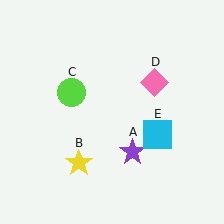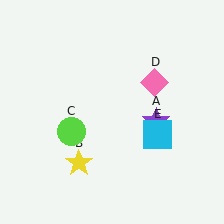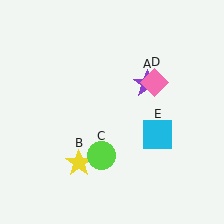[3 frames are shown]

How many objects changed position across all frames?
2 objects changed position: purple star (object A), lime circle (object C).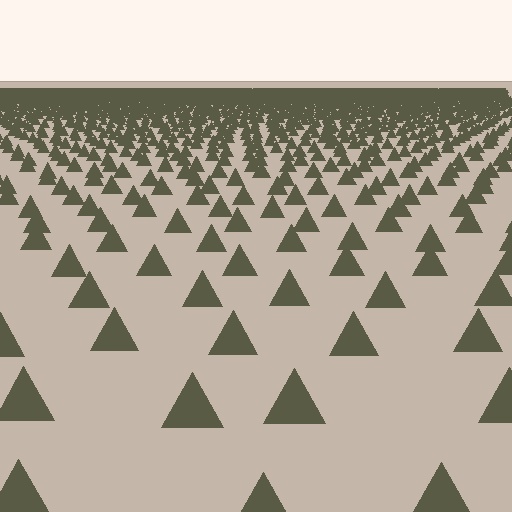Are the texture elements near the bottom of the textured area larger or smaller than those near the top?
Larger. Near the bottom, elements are closer to the viewer and appear at a bigger on-screen size.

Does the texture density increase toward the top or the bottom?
Density increases toward the top.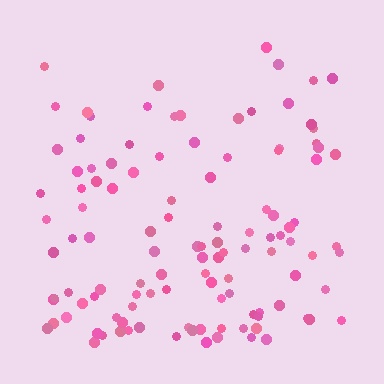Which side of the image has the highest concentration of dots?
The bottom.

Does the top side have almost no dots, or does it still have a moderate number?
Still a moderate number, just noticeably fewer than the bottom.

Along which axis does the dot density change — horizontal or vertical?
Vertical.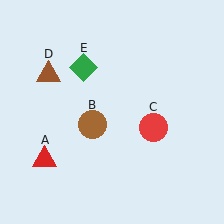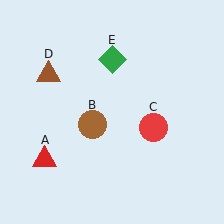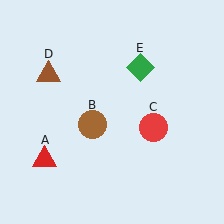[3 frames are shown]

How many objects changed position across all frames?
1 object changed position: green diamond (object E).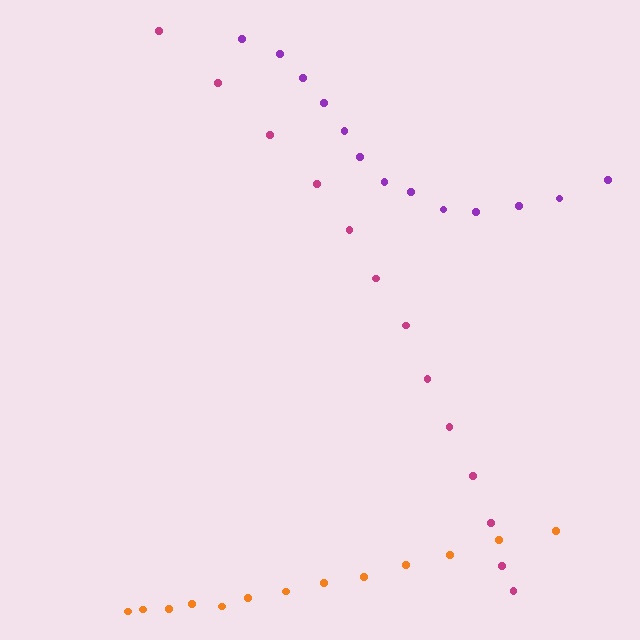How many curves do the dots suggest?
There are 3 distinct paths.